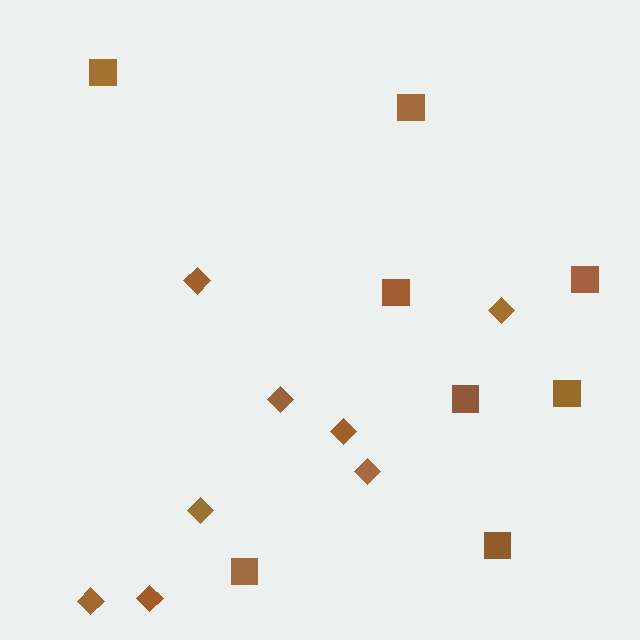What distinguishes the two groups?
There are 2 groups: one group of diamonds (8) and one group of squares (8).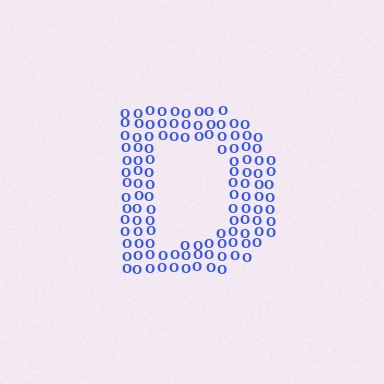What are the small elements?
The small elements are letter O's.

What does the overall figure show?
The overall figure shows the letter D.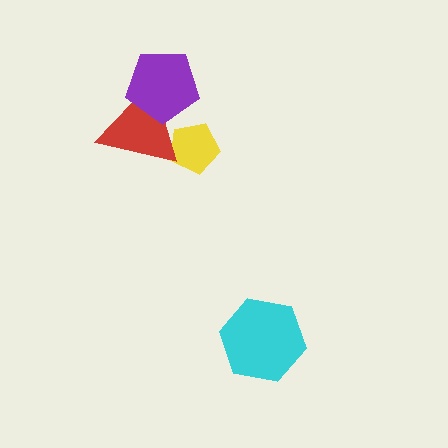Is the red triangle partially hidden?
Yes, it is partially covered by another shape.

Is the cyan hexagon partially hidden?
No, no other shape covers it.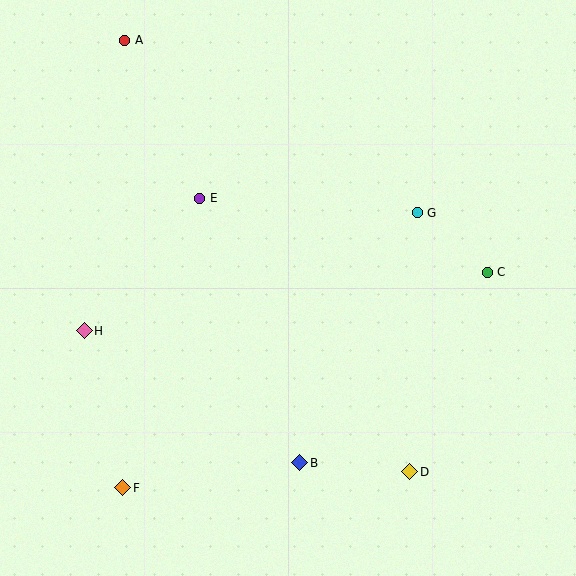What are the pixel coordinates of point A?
Point A is at (125, 40).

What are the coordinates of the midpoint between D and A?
The midpoint between D and A is at (267, 256).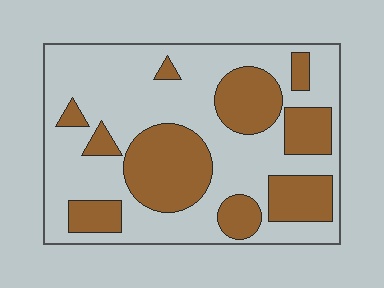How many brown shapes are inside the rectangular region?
10.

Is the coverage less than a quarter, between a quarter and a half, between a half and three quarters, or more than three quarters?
Between a quarter and a half.